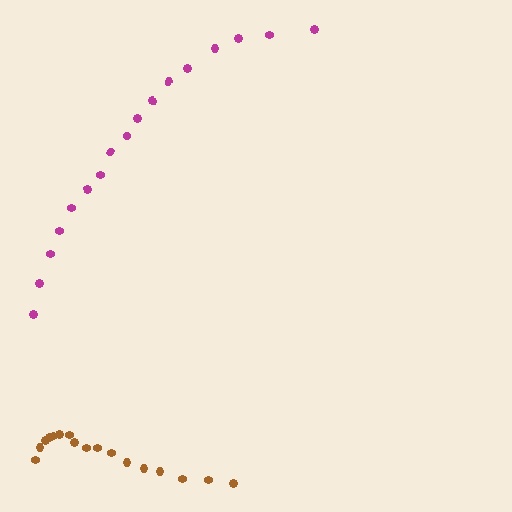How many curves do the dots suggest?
There are 2 distinct paths.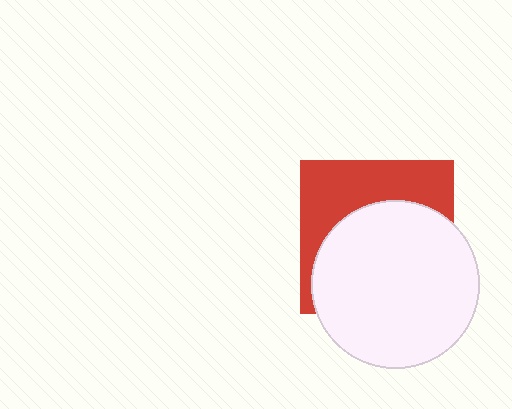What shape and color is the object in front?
The object in front is a white circle.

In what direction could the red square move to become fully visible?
The red square could move up. That would shift it out from behind the white circle entirely.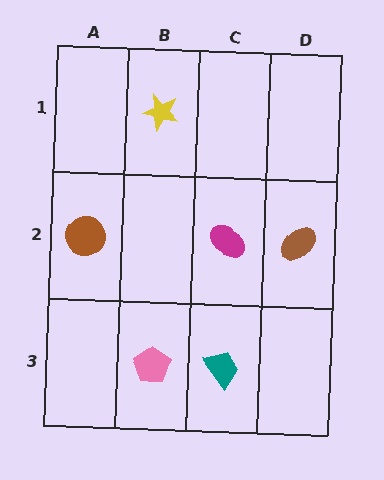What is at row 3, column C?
A teal trapezoid.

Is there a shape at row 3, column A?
No, that cell is empty.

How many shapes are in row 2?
3 shapes.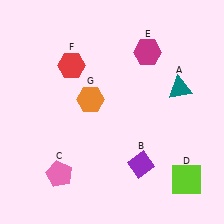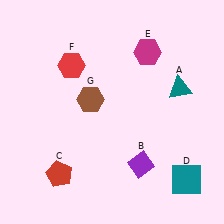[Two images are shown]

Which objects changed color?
C changed from pink to red. D changed from lime to teal. G changed from orange to brown.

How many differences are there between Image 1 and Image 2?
There are 3 differences between the two images.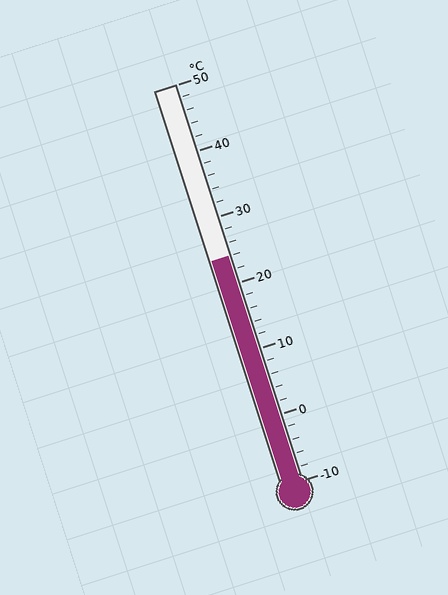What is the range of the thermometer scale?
The thermometer scale ranges from -10°C to 50°C.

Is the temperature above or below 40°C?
The temperature is below 40°C.